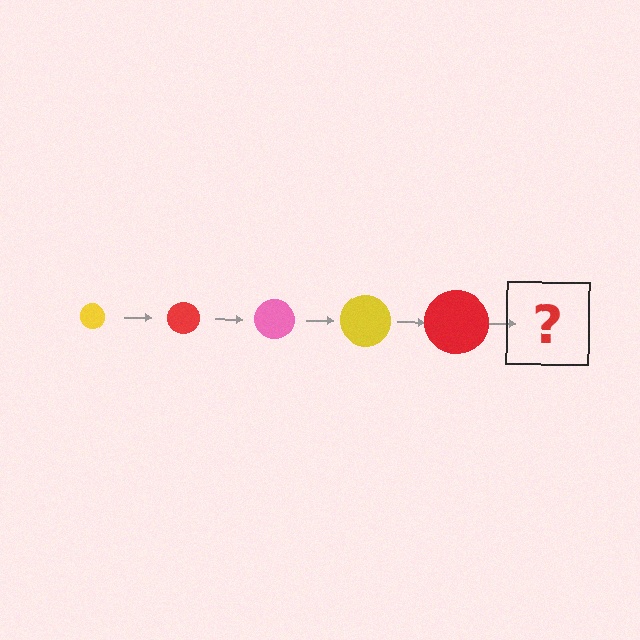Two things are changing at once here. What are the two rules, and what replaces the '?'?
The two rules are that the circle grows larger each step and the color cycles through yellow, red, and pink. The '?' should be a pink circle, larger than the previous one.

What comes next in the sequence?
The next element should be a pink circle, larger than the previous one.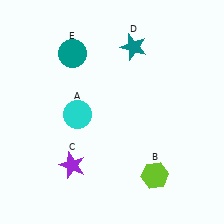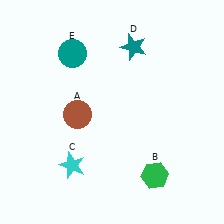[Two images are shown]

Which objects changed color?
A changed from cyan to brown. B changed from lime to green. C changed from purple to cyan.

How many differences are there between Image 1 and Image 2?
There are 3 differences between the two images.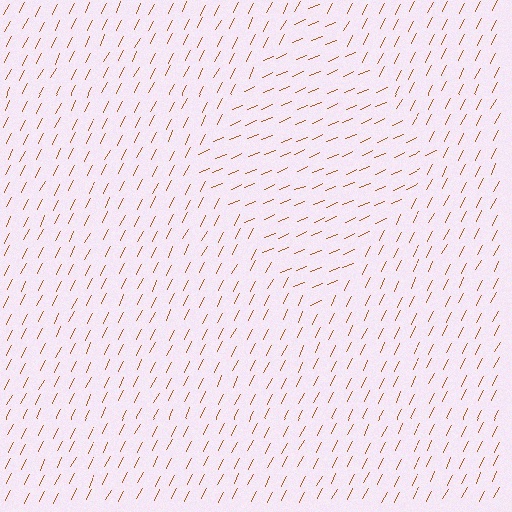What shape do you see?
I see a diamond.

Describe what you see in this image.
The image is filled with small brown line segments. A diamond region in the image has lines oriented differently from the surrounding lines, creating a visible texture boundary.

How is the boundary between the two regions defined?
The boundary is defined purely by a change in line orientation (approximately 40 degrees difference). All lines are the same color and thickness.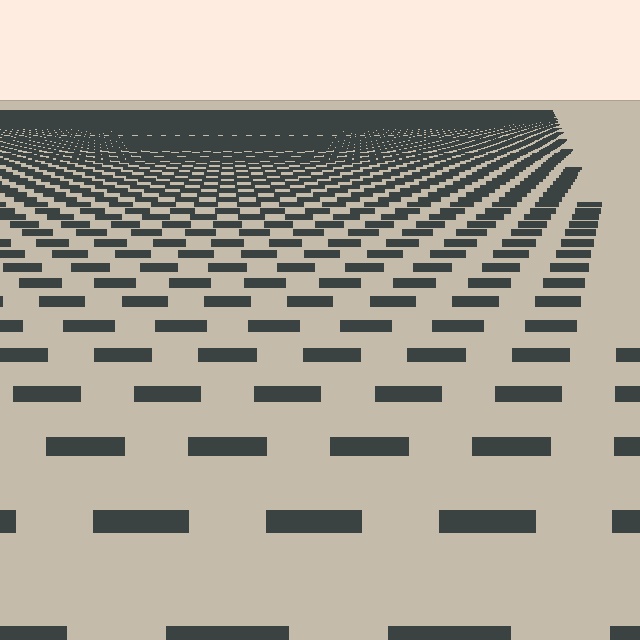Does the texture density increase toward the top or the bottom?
Density increases toward the top.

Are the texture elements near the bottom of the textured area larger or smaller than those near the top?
Larger. Near the bottom, elements are closer to the viewer and appear at a bigger on-screen size.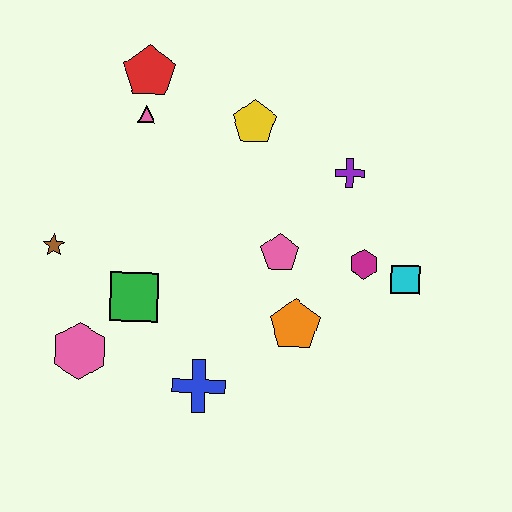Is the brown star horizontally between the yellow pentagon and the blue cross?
No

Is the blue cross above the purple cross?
No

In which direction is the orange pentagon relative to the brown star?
The orange pentagon is to the right of the brown star.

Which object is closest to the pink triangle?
The red pentagon is closest to the pink triangle.